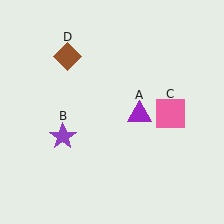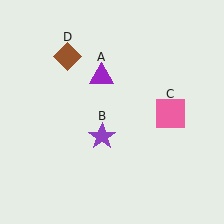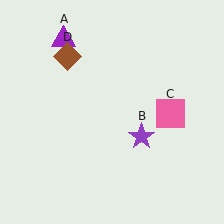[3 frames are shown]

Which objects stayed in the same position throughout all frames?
Pink square (object C) and brown diamond (object D) remained stationary.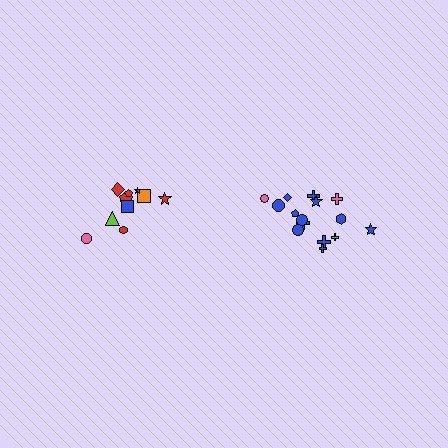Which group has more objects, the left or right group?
The right group.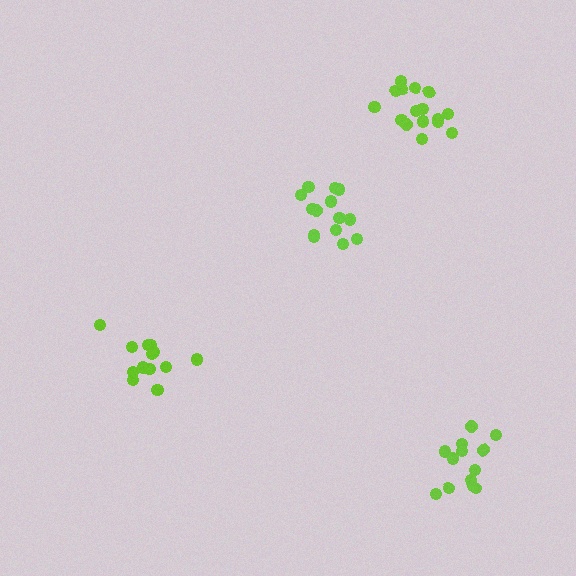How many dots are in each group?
Group 1: 13 dots, Group 2: 13 dots, Group 3: 16 dots, Group 4: 14 dots (56 total).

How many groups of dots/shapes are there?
There are 4 groups.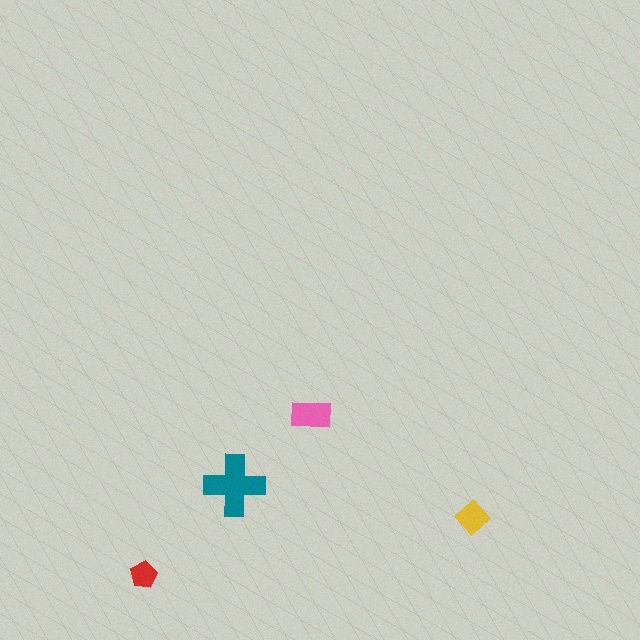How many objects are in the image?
There are 4 objects in the image.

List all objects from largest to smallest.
The teal cross, the pink rectangle, the yellow diamond, the red pentagon.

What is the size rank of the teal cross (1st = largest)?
1st.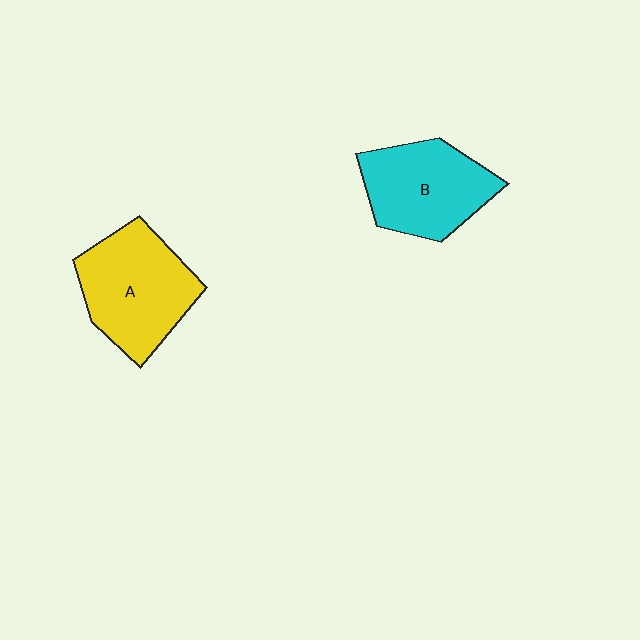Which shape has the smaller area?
Shape B (cyan).